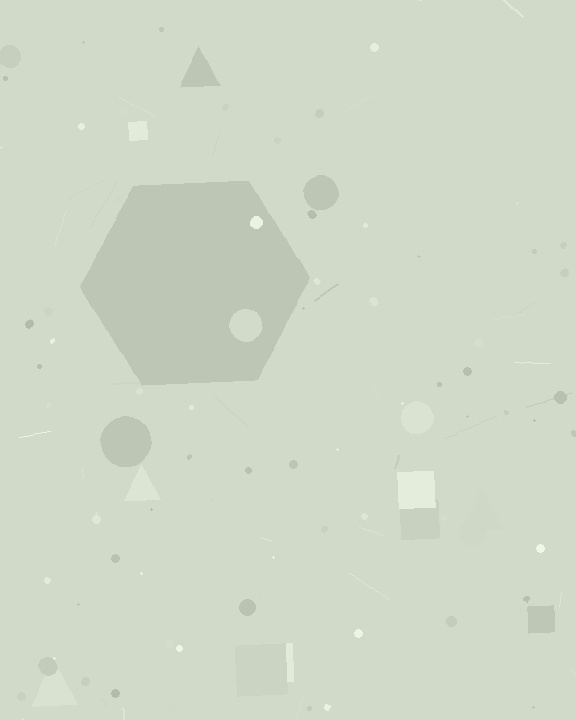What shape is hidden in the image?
A hexagon is hidden in the image.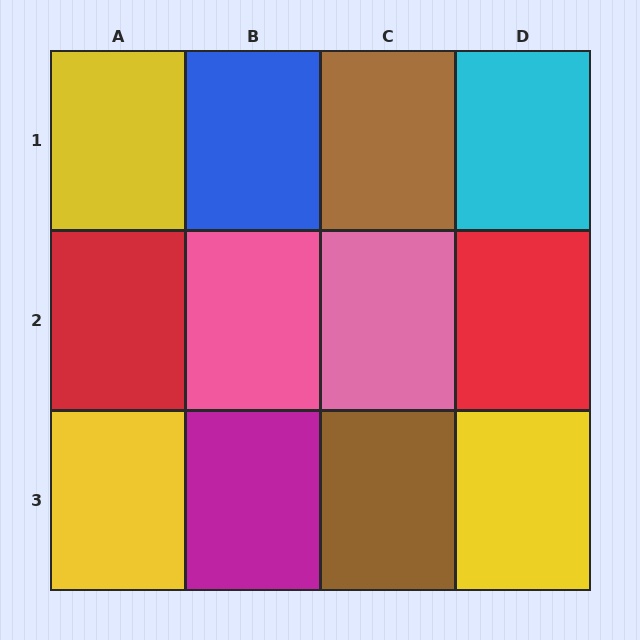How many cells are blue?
1 cell is blue.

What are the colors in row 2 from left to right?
Red, pink, pink, red.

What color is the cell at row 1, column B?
Blue.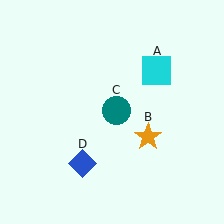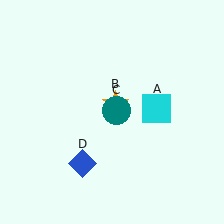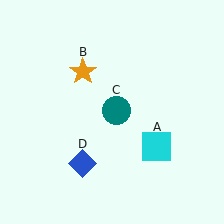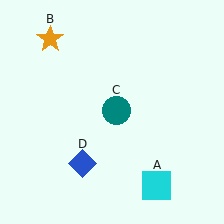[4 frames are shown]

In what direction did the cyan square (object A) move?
The cyan square (object A) moved down.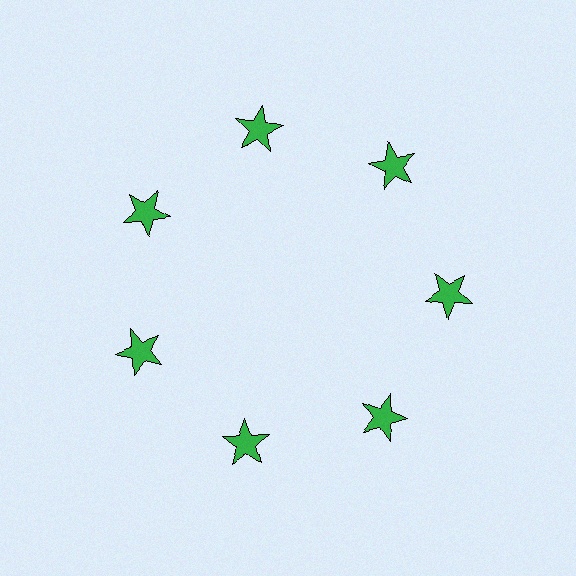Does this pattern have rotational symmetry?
Yes, this pattern has 7-fold rotational symmetry. It looks the same after rotating 51 degrees around the center.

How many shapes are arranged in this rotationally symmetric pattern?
There are 7 shapes, arranged in 7 groups of 1.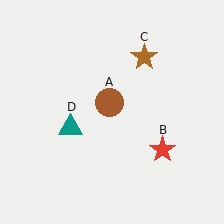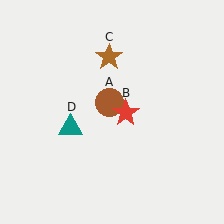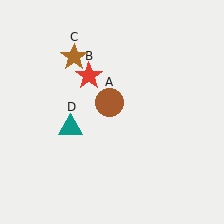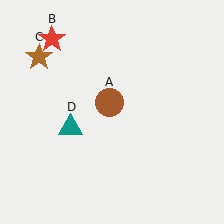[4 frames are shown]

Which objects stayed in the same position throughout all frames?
Brown circle (object A) and teal triangle (object D) remained stationary.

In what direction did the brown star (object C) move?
The brown star (object C) moved left.